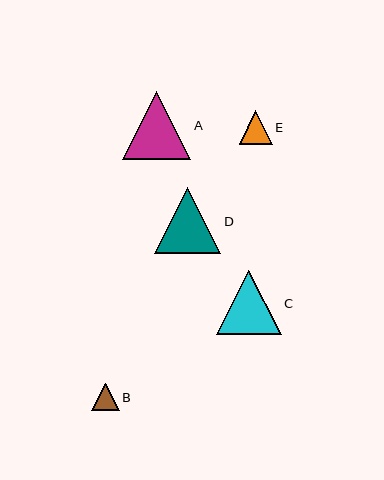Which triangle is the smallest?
Triangle B is the smallest with a size of approximately 27 pixels.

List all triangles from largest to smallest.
From largest to smallest: A, D, C, E, B.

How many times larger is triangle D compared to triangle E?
Triangle D is approximately 2.0 times the size of triangle E.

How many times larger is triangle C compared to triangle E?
Triangle C is approximately 1.9 times the size of triangle E.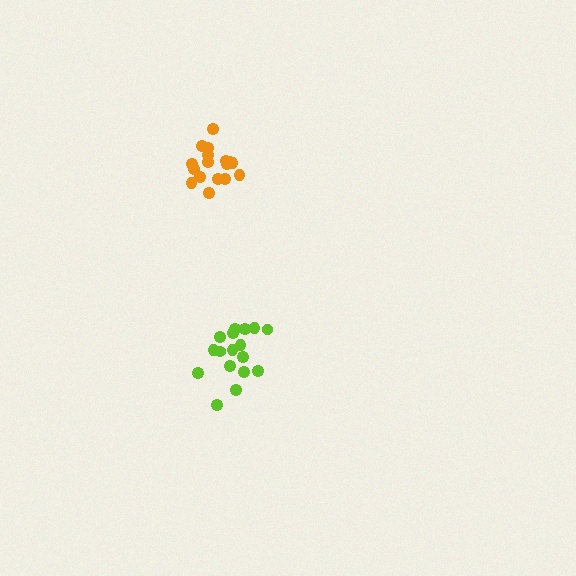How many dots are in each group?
Group 1: 17 dots, Group 2: 17 dots (34 total).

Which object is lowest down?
The lime cluster is bottommost.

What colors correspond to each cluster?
The clusters are colored: orange, lime.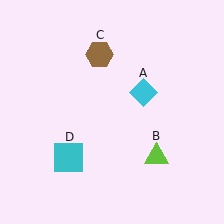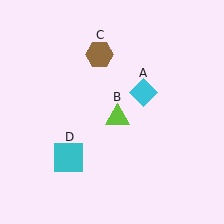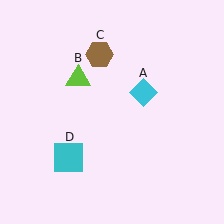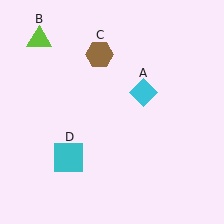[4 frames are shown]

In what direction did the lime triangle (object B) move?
The lime triangle (object B) moved up and to the left.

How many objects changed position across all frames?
1 object changed position: lime triangle (object B).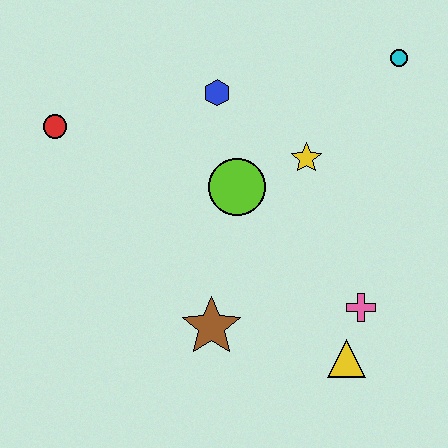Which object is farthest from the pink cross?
The red circle is farthest from the pink cross.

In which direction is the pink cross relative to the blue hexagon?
The pink cross is below the blue hexagon.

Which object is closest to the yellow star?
The lime circle is closest to the yellow star.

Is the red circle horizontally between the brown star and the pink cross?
No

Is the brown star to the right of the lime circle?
No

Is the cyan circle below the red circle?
No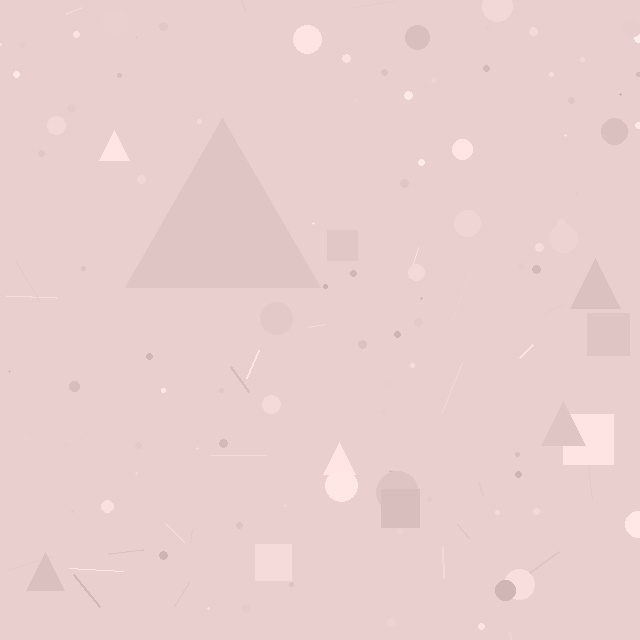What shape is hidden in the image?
A triangle is hidden in the image.